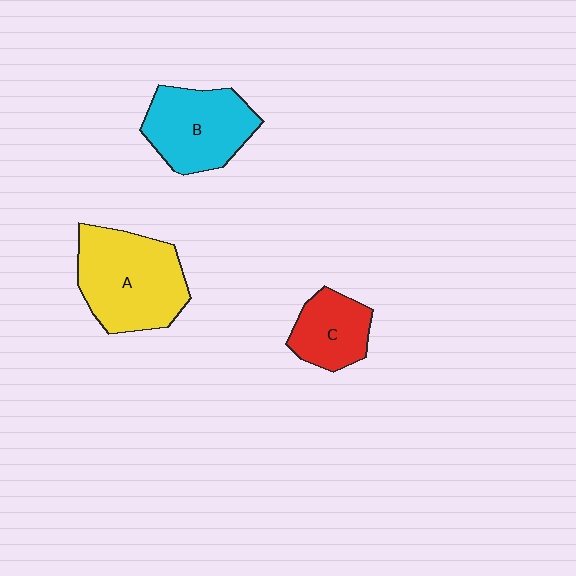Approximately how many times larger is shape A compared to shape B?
Approximately 1.2 times.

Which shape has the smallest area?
Shape C (red).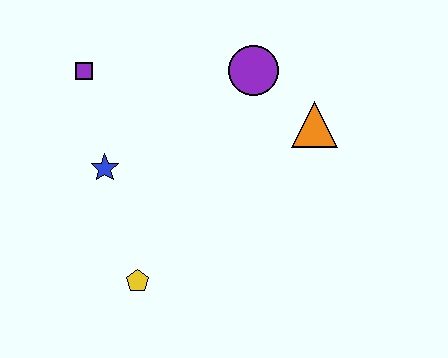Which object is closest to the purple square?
The blue star is closest to the purple square.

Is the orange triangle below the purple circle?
Yes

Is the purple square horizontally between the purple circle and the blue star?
No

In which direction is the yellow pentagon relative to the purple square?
The yellow pentagon is below the purple square.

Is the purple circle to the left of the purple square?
No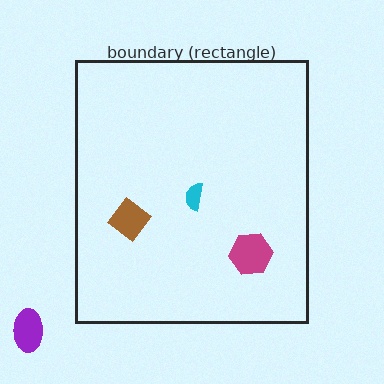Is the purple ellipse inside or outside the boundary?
Outside.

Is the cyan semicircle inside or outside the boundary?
Inside.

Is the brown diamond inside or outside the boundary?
Inside.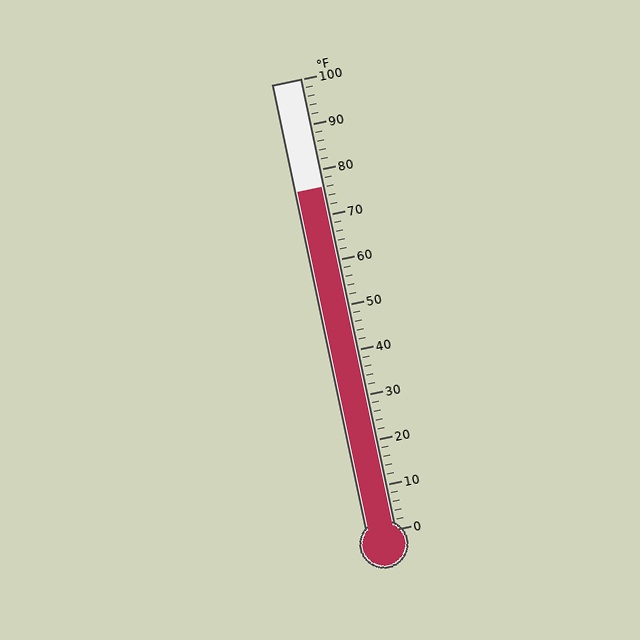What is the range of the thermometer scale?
The thermometer scale ranges from 0°F to 100°F.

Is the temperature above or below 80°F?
The temperature is below 80°F.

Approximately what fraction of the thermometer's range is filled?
The thermometer is filled to approximately 75% of its range.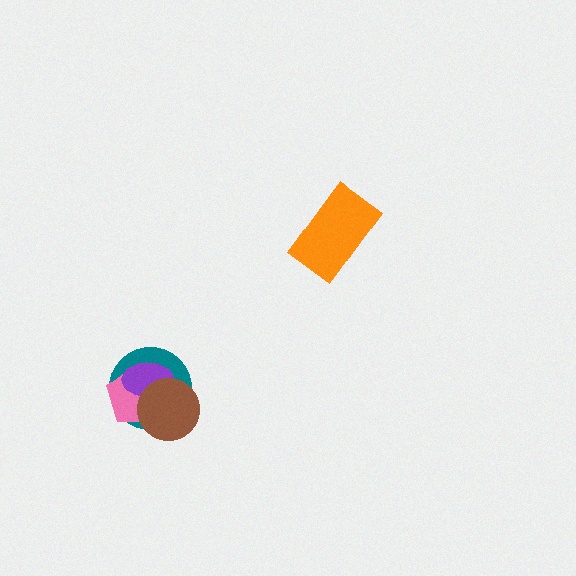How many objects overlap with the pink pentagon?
3 objects overlap with the pink pentagon.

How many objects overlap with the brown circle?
3 objects overlap with the brown circle.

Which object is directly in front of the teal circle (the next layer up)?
The pink pentagon is directly in front of the teal circle.